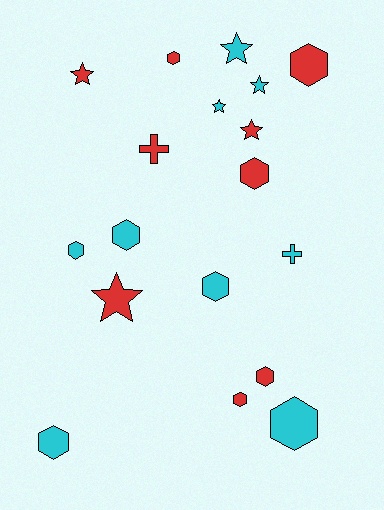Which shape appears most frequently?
Hexagon, with 10 objects.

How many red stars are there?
There are 3 red stars.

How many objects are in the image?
There are 18 objects.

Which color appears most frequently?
Cyan, with 9 objects.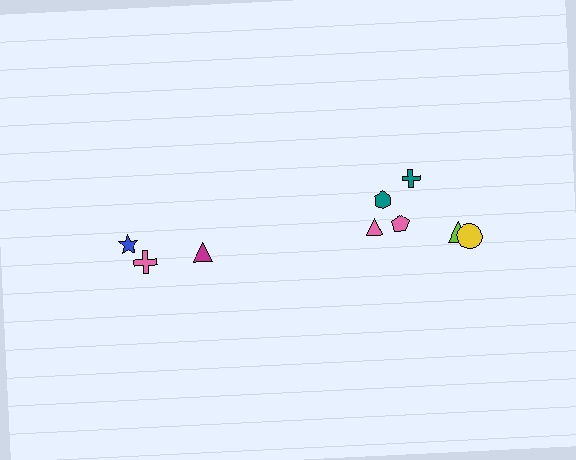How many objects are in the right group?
There are 6 objects.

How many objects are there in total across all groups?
There are 9 objects.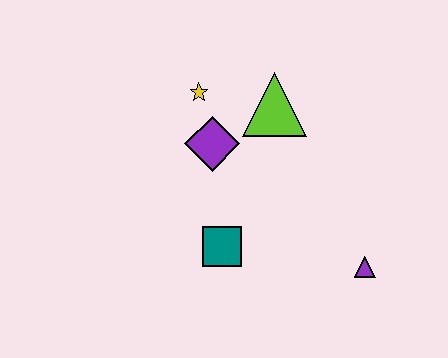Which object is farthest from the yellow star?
The purple triangle is farthest from the yellow star.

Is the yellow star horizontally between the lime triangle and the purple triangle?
No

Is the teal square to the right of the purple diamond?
Yes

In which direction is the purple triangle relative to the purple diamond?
The purple triangle is to the right of the purple diamond.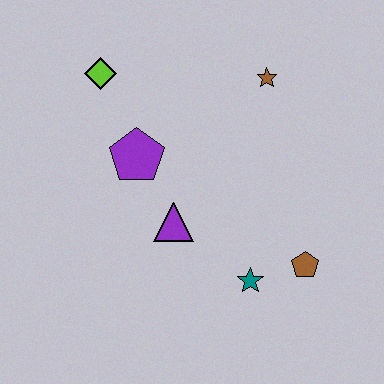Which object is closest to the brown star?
The purple pentagon is closest to the brown star.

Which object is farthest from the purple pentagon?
The brown pentagon is farthest from the purple pentagon.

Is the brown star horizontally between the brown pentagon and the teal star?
Yes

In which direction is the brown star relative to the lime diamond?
The brown star is to the right of the lime diamond.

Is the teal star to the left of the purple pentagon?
No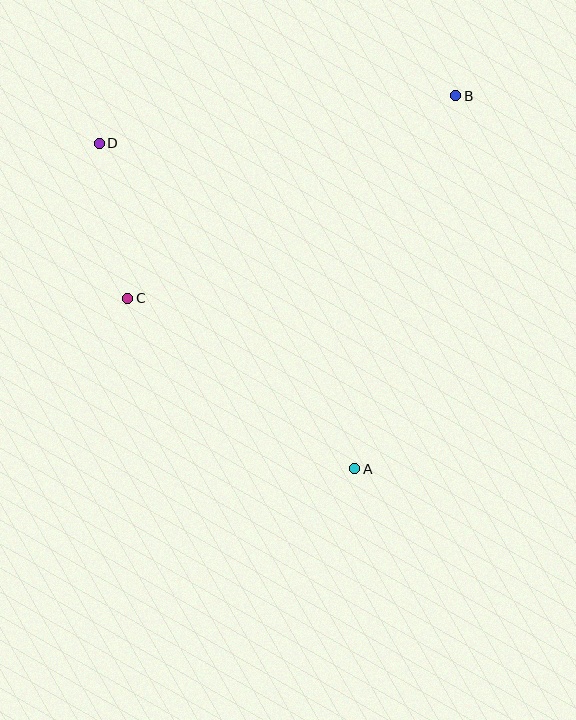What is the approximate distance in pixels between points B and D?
The distance between B and D is approximately 360 pixels.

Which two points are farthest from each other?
Points A and D are farthest from each other.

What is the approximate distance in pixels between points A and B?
The distance between A and B is approximately 387 pixels.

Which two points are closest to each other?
Points C and D are closest to each other.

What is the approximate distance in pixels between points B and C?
The distance between B and C is approximately 386 pixels.